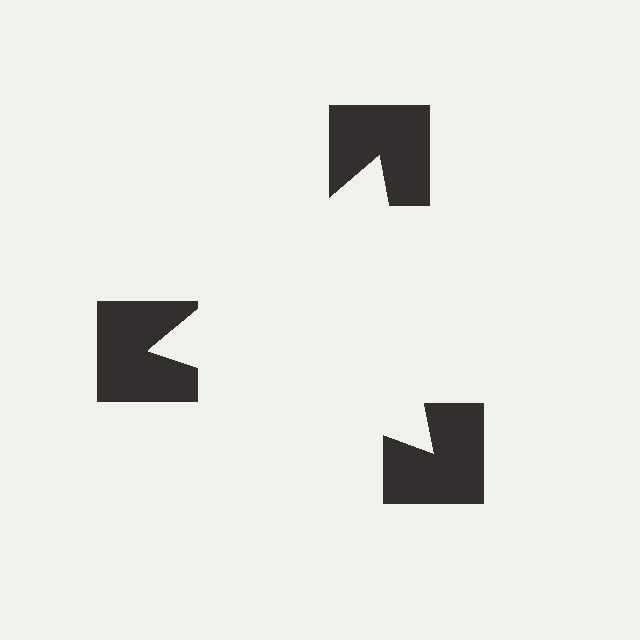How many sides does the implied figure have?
3 sides.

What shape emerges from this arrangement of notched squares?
An illusory triangle — its edges are inferred from the aligned wedge cuts in the notched squares, not physically drawn.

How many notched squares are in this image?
There are 3 — one at each vertex of the illusory triangle.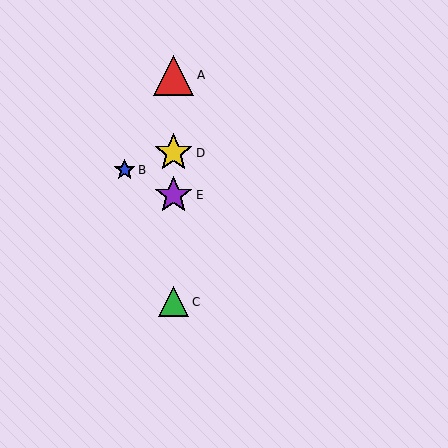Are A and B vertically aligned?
No, A is at x≈174 and B is at x≈125.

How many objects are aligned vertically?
4 objects (A, C, D, E) are aligned vertically.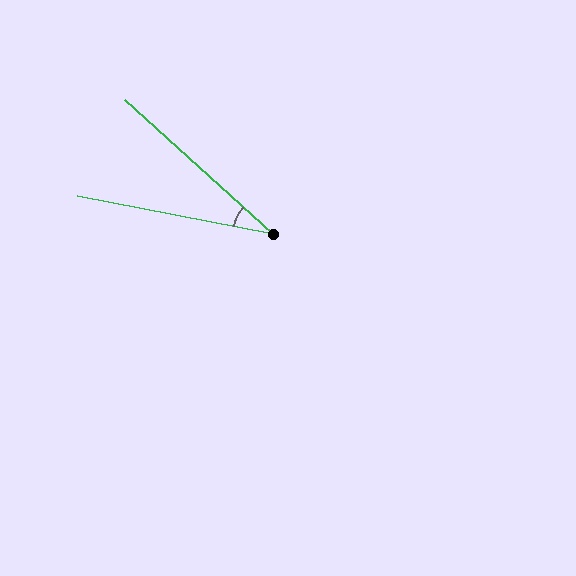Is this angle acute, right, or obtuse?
It is acute.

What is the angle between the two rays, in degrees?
Approximately 31 degrees.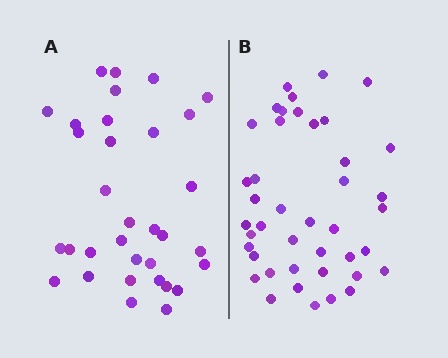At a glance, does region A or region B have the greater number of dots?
Region B (the right region) has more dots.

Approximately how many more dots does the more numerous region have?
Region B has roughly 8 or so more dots than region A.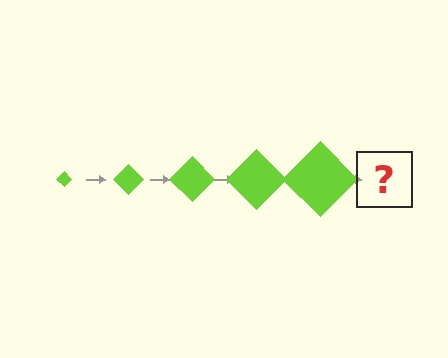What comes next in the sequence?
The next element should be a lime diamond, larger than the previous one.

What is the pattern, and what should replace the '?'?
The pattern is that the diamond gets progressively larger each step. The '?' should be a lime diamond, larger than the previous one.